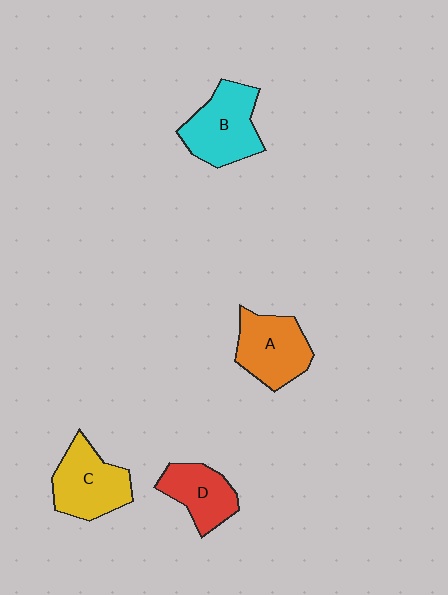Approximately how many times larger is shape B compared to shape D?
Approximately 1.3 times.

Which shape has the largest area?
Shape B (cyan).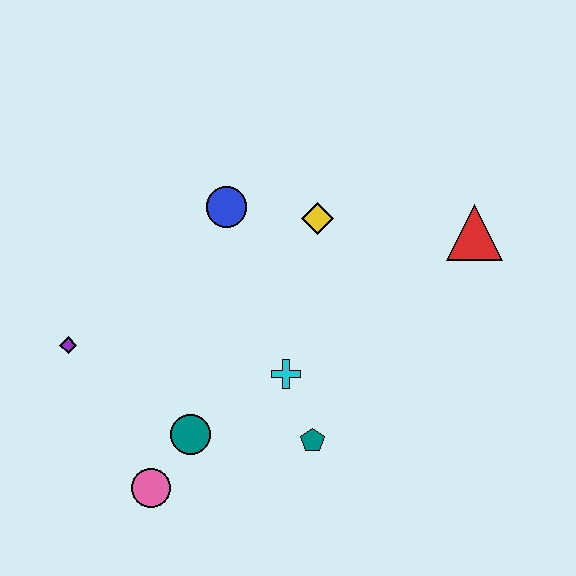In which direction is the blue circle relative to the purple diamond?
The blue circle is to the right of the purple diamond.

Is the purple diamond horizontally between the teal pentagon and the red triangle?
No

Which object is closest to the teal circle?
The pink circle is closest to the teal circle.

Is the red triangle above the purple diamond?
Yes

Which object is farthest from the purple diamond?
The red triangle is farthest from the purple diamond.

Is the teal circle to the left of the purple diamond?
No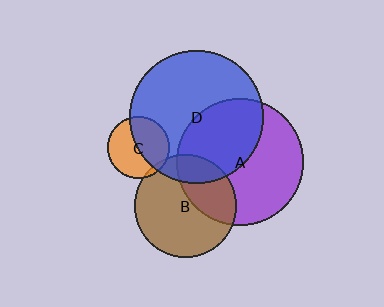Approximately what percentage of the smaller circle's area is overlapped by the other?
Approximately 5%.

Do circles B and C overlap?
Yes.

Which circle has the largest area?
Circle D (blue).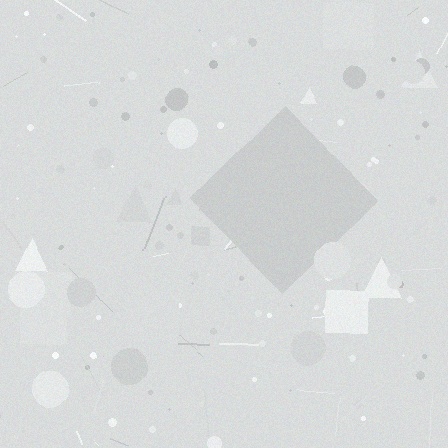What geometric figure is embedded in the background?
A diamond is embedded in the background.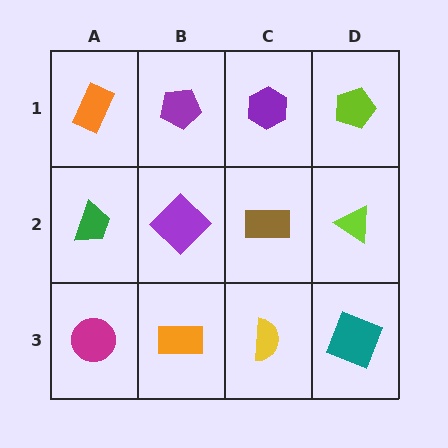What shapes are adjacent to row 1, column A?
A green trapezoid (row 2, column A), a purple pentagon (row 1, column B).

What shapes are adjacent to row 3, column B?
A purple diamond (row 2, column B), a magenta circle (row 3, column A), a yellow semicircle (row 3, column C).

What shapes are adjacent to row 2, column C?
A purple hexagon (row 1, column C), a yellow semicircle (row 3, column C), a purple diamond (row 2, column B), a lime triangle (row 2, column D).